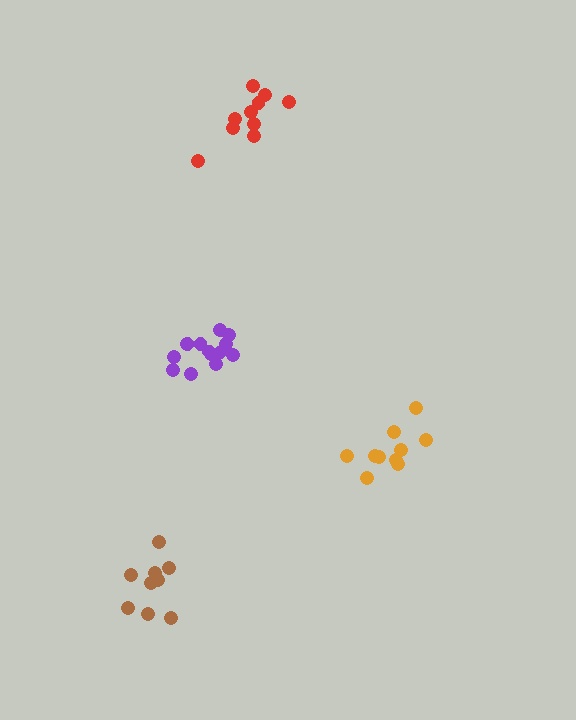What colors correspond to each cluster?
The clusters are colored: orange, brown, purple, red.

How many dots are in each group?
Group 1: 10 dots, Group 2: 9 dots, Group 3: 14 dots, Group 4: 10 dots (43 total).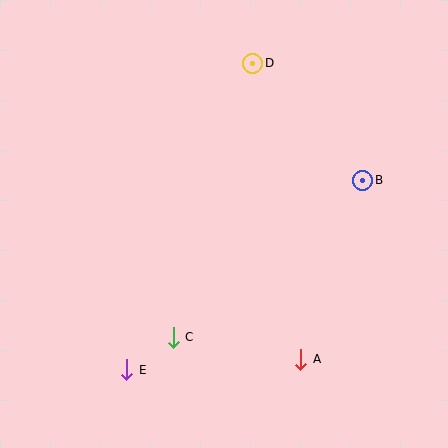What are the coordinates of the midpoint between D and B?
The midpoint between D and B is at (308, 122).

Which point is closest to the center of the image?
Point C at (173, 337) is closest to the center.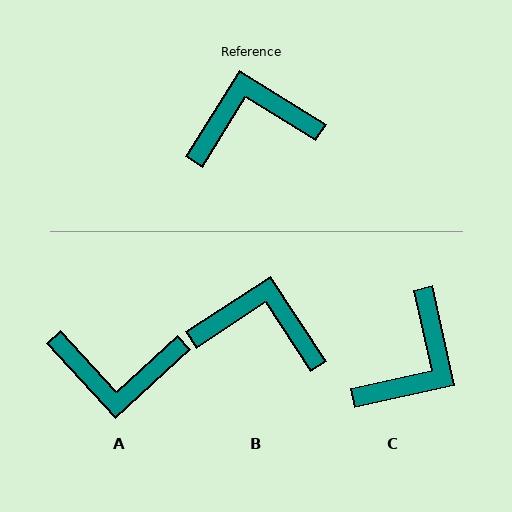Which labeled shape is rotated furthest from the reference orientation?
A, about 165 degrees away.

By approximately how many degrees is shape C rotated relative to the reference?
Approximately 136 degrees clockwise.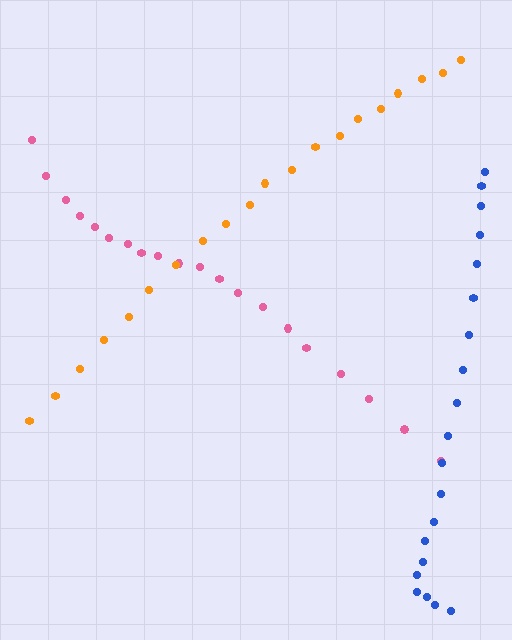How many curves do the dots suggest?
There are 3 distinct paths.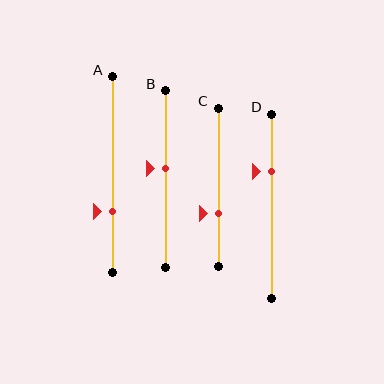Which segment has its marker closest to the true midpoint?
Segment B has its marker closest to the true midpoint.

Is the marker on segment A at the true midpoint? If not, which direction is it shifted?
No, the marker on segment A is shifted downward by about 19% of the segment length.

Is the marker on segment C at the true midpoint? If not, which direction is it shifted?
No, the marker on segment C is shifted downward by about 16% of the segment length.